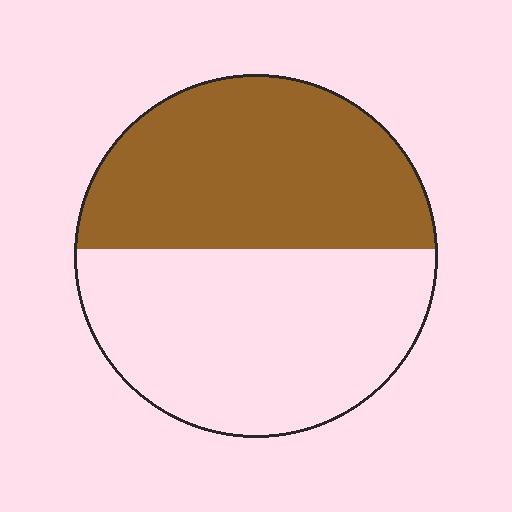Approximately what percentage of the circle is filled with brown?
Approximately 50%.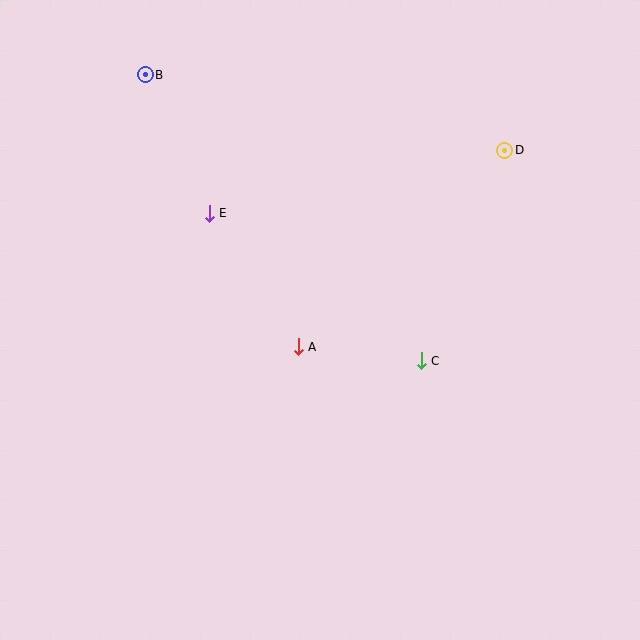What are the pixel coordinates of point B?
Point B is at (145, 75).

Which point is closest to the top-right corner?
Point D is closest to the top-right corner.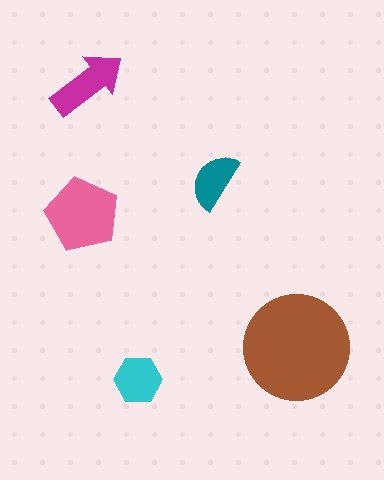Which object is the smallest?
The teal semicircle.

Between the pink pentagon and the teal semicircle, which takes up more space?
The pink pentagon.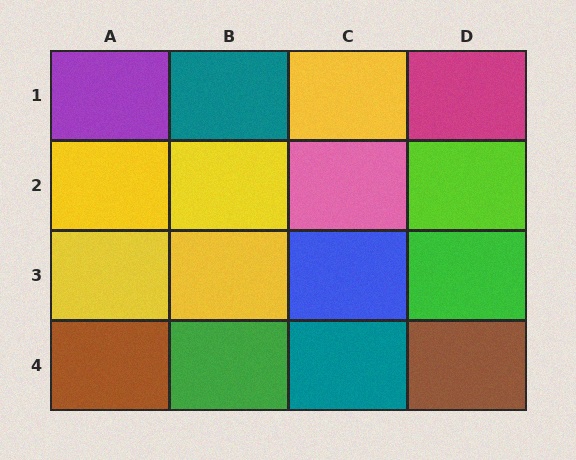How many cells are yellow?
5 cells are yellow.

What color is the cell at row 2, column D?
Lime.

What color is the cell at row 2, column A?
Yellow.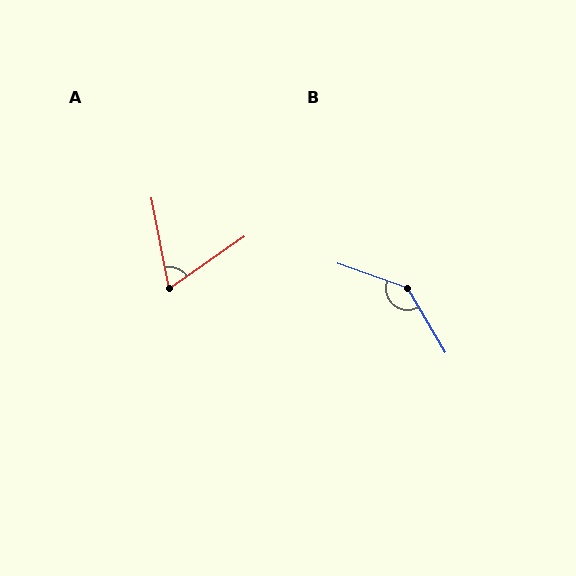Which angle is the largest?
B, at approximately 140 degrees.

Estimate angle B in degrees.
Approximately 140 degrees.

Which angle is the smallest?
A, at approximately 66 degrees.